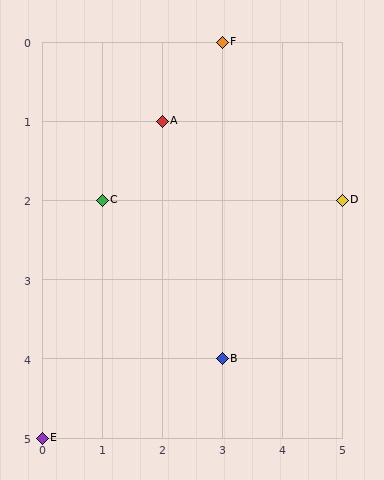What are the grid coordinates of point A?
Point A is at grid coordinates (2, 1).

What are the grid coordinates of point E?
Point E is at grid coordinates (0, 5).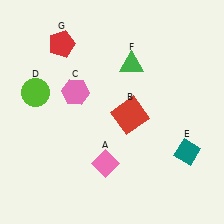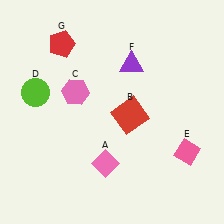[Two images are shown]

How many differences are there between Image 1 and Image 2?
There are 2 differences between the two images.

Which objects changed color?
E changed from teal to pink. F changed from green to purple.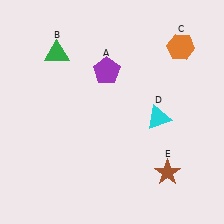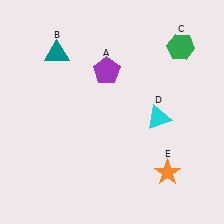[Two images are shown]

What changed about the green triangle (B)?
In Image 1, B is green. In Image 2, it changed to teal.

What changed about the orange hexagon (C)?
In Image 1, C is orange. In Image 2, it changed to green.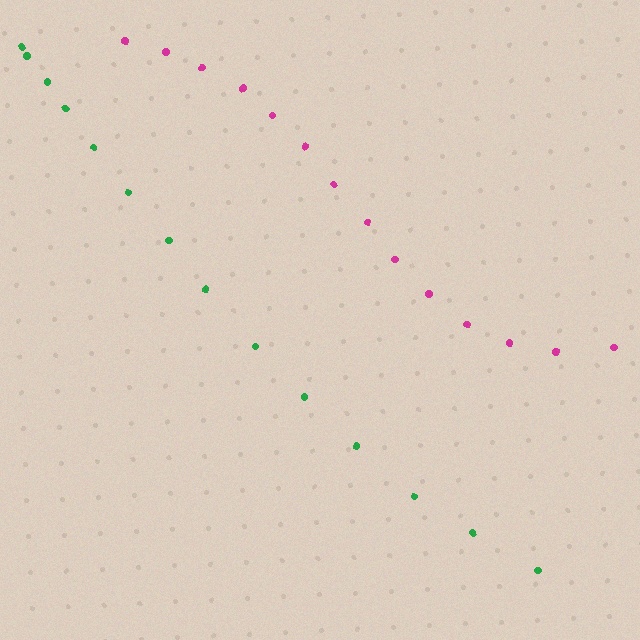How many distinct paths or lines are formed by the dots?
There are 2 distinct paths.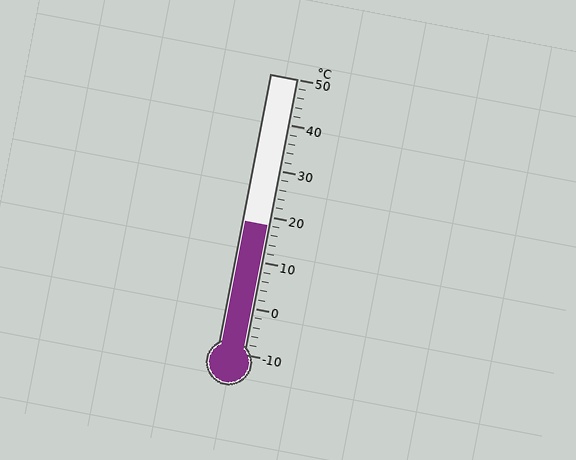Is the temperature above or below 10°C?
The temperature is above 10°C.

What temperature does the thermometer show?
The thermometer shows approximately 18°C.